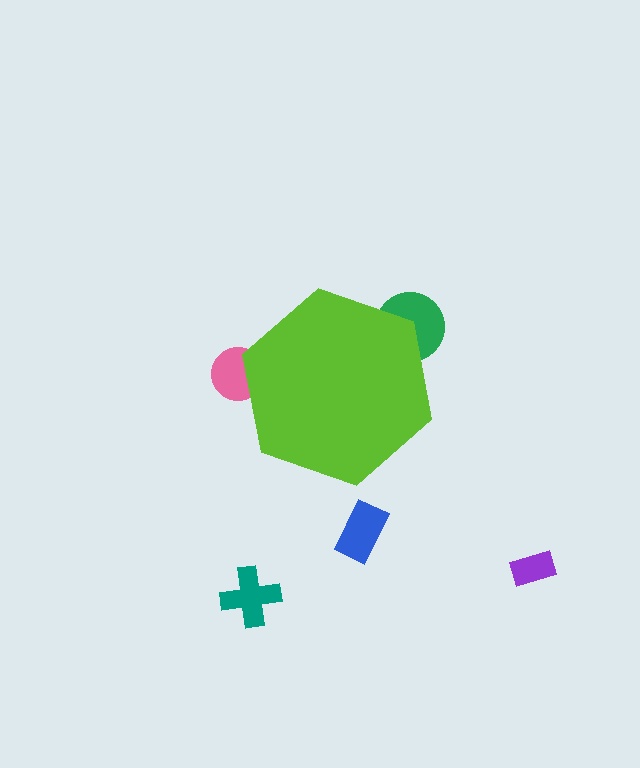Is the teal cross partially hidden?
No, the teal cross is fully visible.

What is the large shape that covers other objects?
A lime hexagon.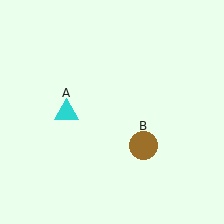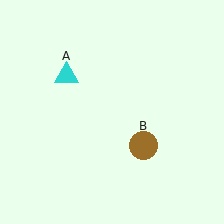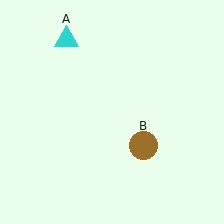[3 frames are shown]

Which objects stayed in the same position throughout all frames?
Brown circle (object B) remained stationary.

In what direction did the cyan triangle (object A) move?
The cyan triangle (object A) moved up.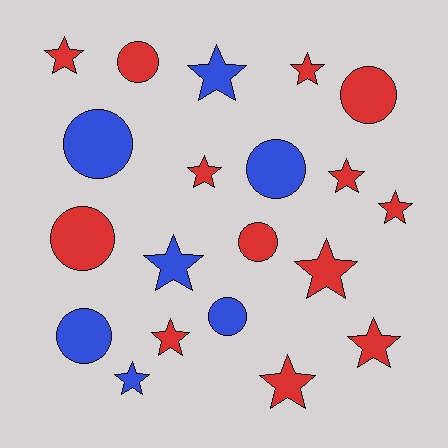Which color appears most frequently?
Red, with 13 objects.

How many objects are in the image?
There are 20 objects.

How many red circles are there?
There are 4 red circles.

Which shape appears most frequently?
Star, with 12 objects.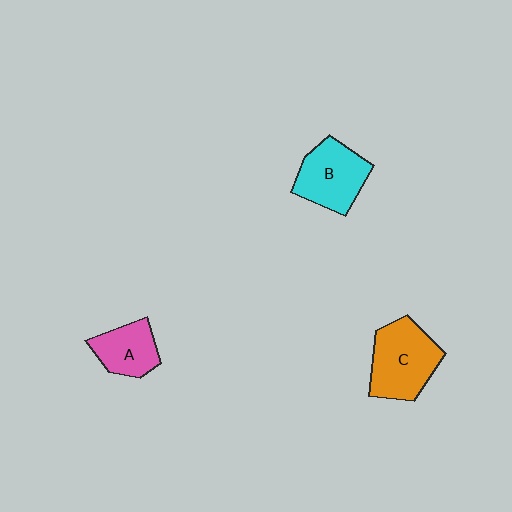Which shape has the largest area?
Shape C (orange).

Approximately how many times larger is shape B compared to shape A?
Approximately 1.4 times.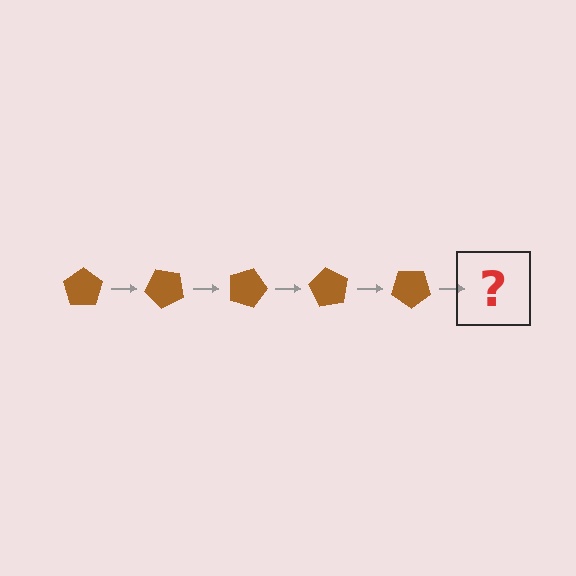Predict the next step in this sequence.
The next step is a brown pentagon rotated 225 degrees.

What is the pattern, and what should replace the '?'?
The pattern is that the pentagon rotates 45 degrees each step. The '?' should be a brown pentagon rotated 225 degrees.